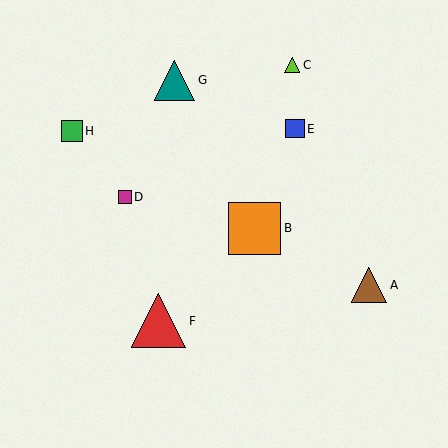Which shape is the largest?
The red triangle (labeled F) is the largest.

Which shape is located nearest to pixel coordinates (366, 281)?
The brown triangle (labeled A) at (369, 285) is nearest to that location.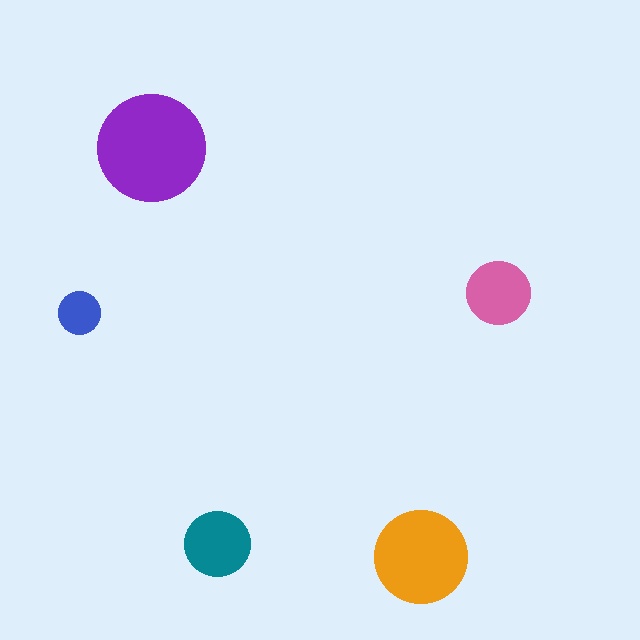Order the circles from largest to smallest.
the purple one, the orange one, the teal one, the pink one, the blue one.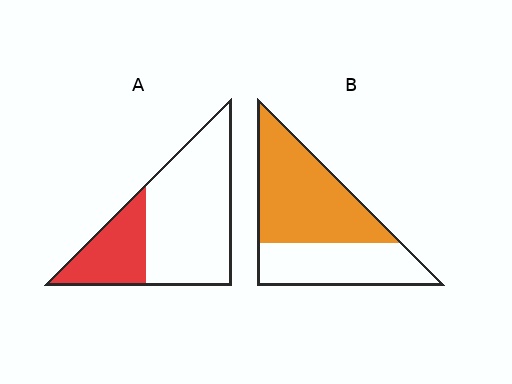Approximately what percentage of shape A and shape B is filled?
A is approximately 30% and B is approximately 60%.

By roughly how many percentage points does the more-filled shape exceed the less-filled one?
By roughly 30 percentage points (B over A).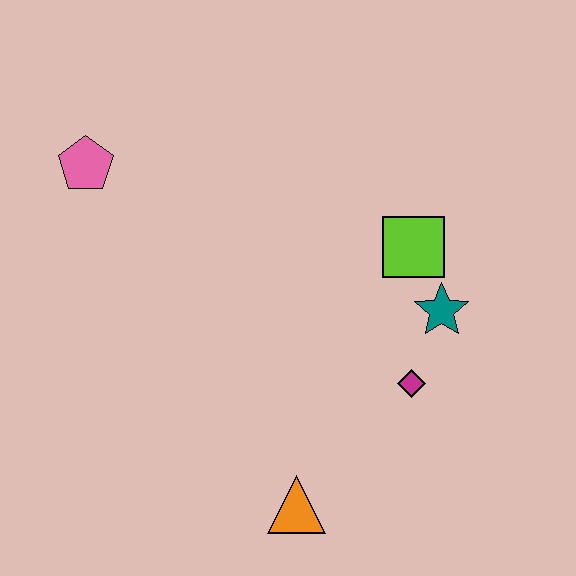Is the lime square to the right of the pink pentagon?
Yes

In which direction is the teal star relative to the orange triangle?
The teal star is above the orange triangle.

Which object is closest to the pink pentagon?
The lime square is closest to the pink pentagon.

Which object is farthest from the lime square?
The pink pentagon is farthest from the lime square.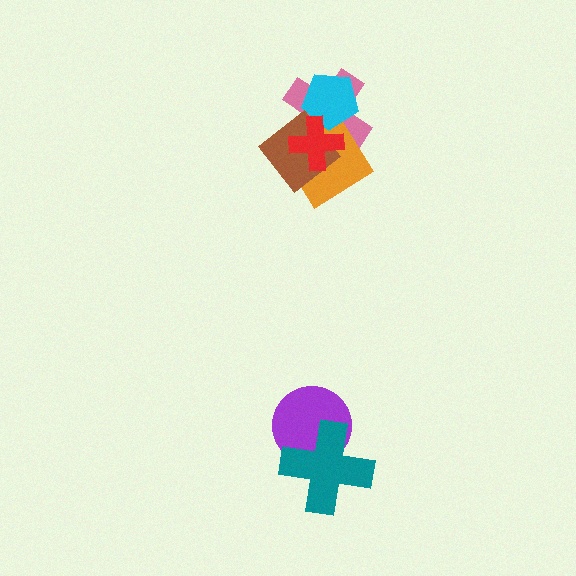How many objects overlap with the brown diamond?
3 objects overlap with the brown diamond.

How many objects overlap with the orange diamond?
4 objects overlap with the orange diamond.